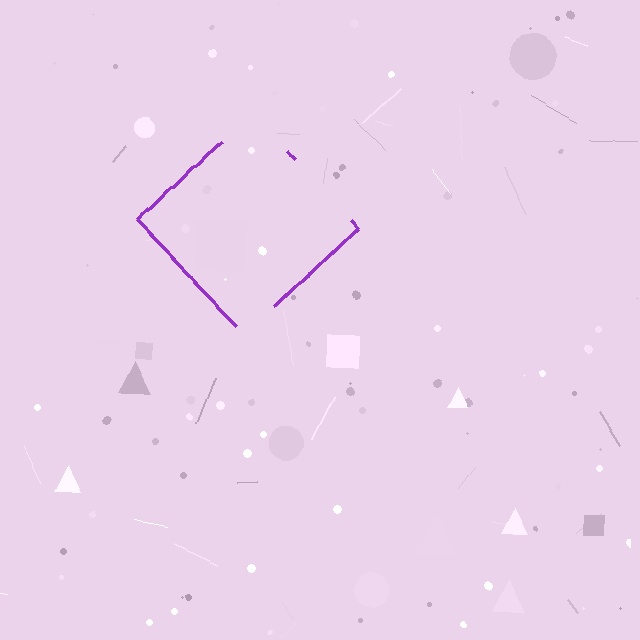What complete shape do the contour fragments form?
The contour fragments form a diamond.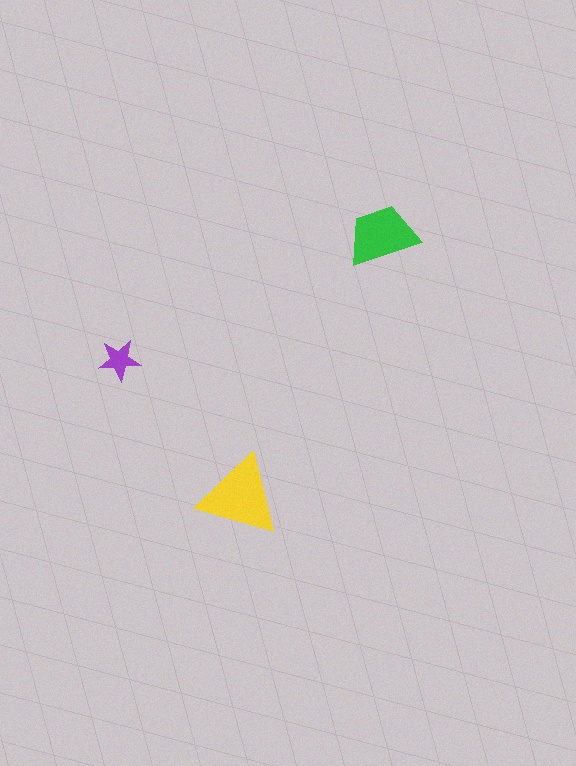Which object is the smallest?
The purple star.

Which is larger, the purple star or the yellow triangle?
The yellow triangle.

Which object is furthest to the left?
The purple star is leftmost.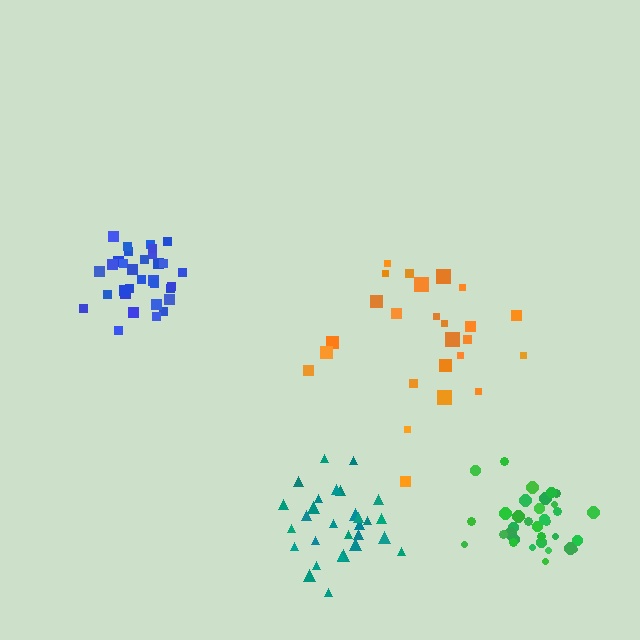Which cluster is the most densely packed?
Blue.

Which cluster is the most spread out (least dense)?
Orange.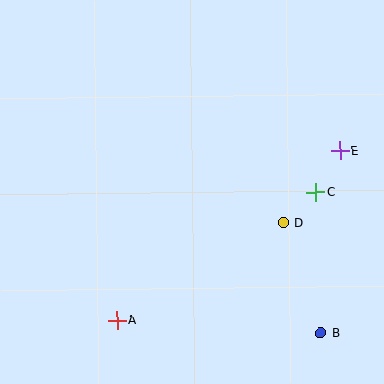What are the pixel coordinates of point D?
Point D is at (283, 222).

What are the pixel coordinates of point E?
Point E is at (340, 151).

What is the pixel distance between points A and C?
The distance between A and C is 237 pixels.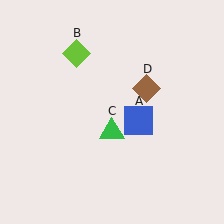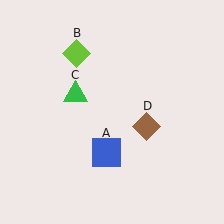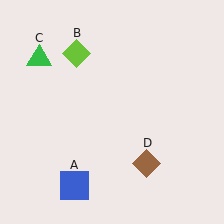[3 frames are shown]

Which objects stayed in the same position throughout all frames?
Lime diamond (object B) remained stationary.